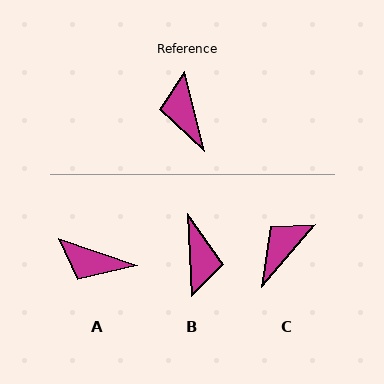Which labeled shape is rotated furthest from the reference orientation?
B, about 169 degrees away.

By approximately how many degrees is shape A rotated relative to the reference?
Approximately 57 degrees counter-clockwise.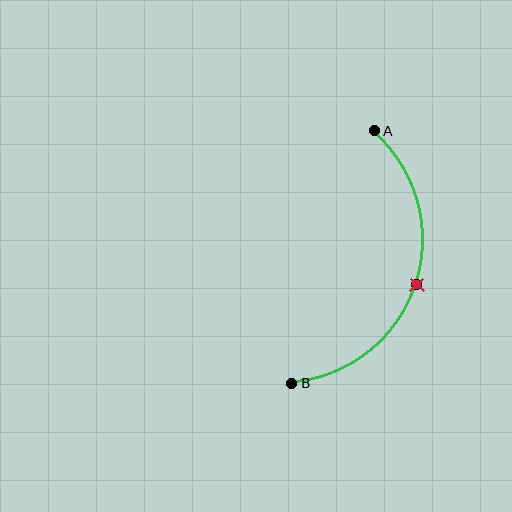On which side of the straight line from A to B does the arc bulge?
The arc bulges to the right of the straight line connecting A and B.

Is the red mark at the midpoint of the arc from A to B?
Yes. The red mark lies on the arc at equal arc-length from both A and B — it is the arc midpoint.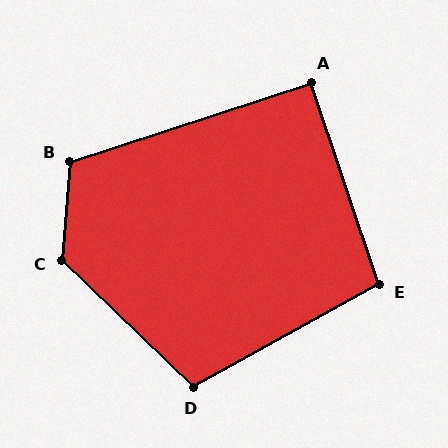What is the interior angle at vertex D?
Approximately 107 degrees (obtuse).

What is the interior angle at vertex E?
Approximately 101 degrees (obtuse).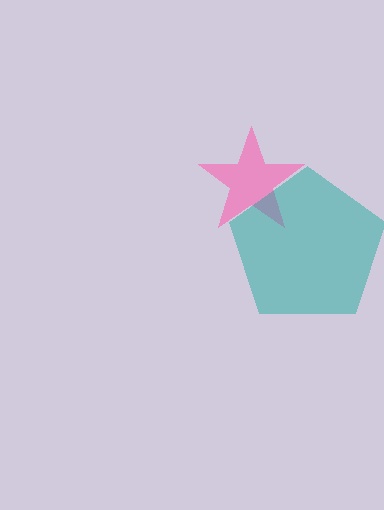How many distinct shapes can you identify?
There are 2 distinct shapes: a pink star, a teal pentagon.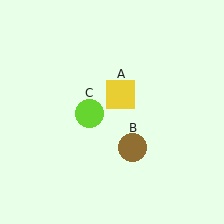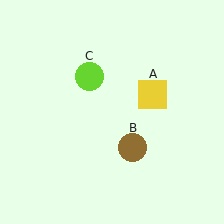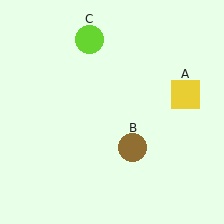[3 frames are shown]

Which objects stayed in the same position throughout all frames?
Brown circle (object B) remained stationary.